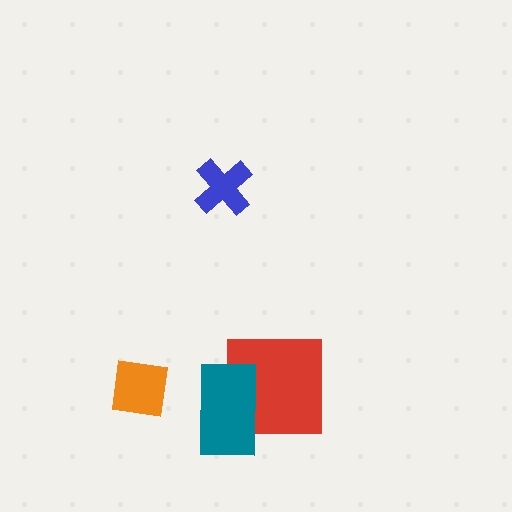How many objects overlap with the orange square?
0 objects overlap with the orange square.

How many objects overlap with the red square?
1 object overlaps with the red square.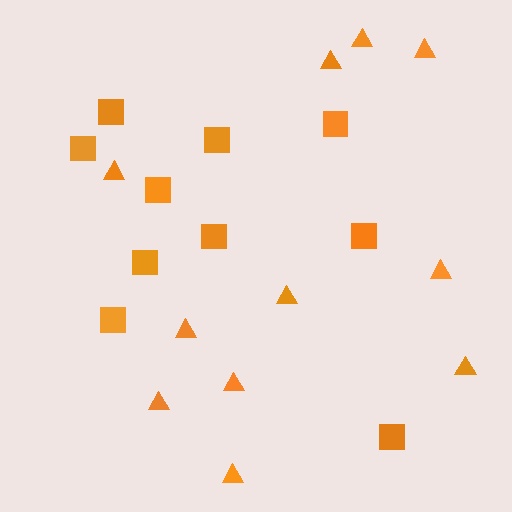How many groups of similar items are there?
There are 2 groups: one group of triangles (11) and one group of squares (10).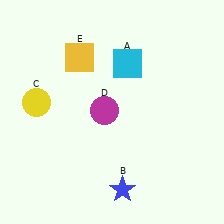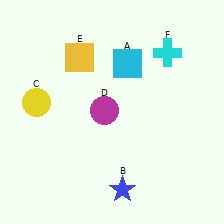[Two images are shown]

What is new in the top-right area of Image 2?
A cyan cross (F) was added in the top-right area of Image 2.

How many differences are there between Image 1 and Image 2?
There is 1 difference between the two images.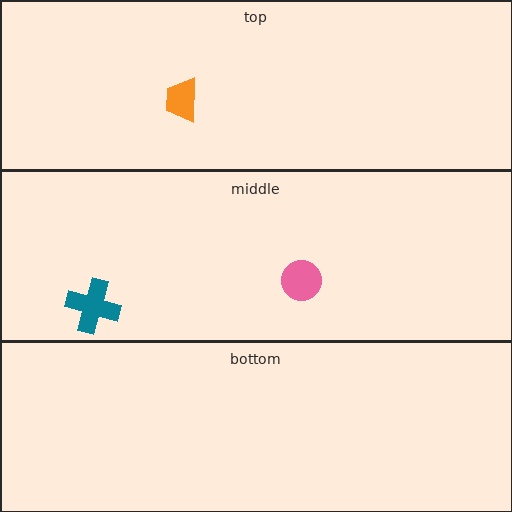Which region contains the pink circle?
The middle region.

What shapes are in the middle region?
The pink circle, the teal cross.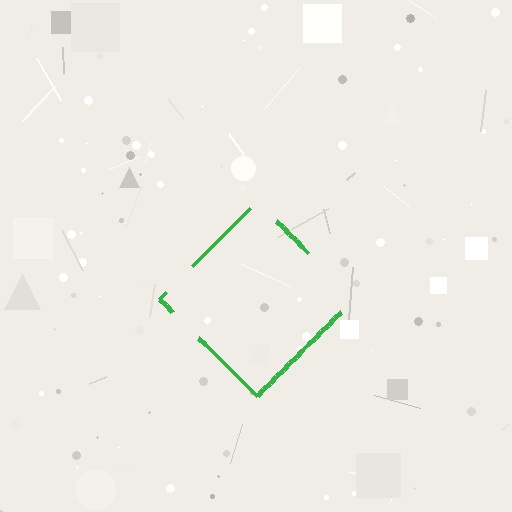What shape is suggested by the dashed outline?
The dashed outline suggests a diamond.